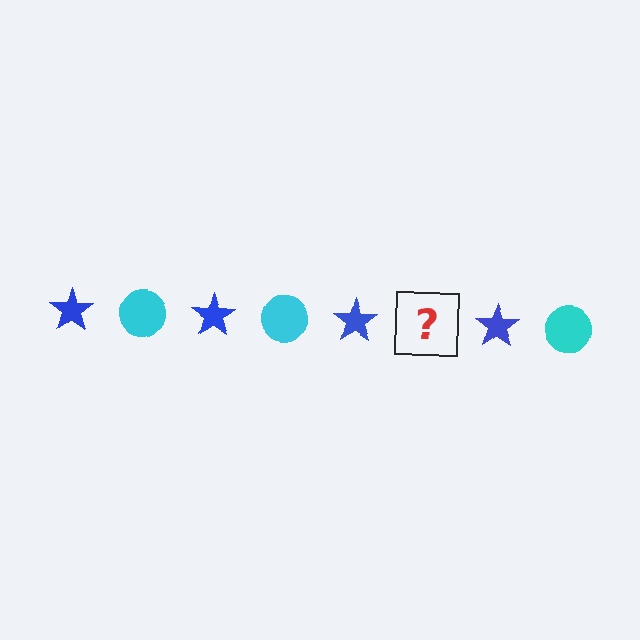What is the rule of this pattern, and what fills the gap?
The rule is that the pattern alternates between blue star and cyan circle. The gap should be filled with a cyan circle.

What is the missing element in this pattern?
The missing element is a cyan circle.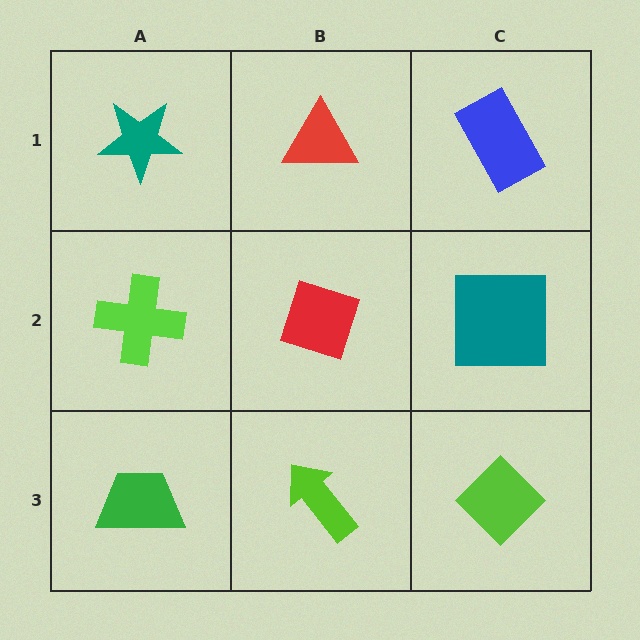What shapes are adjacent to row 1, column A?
A lime cross (row 2, column A), a red triangle (row 1, column B).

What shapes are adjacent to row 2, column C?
A blue rectangle (row 1, column C), a lime diamond (row 3, column C), a red diamond (row 2, column B).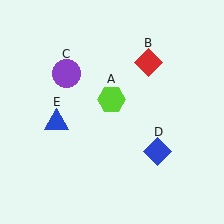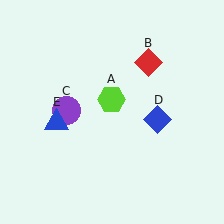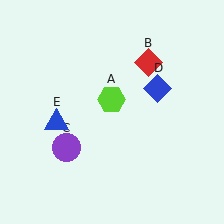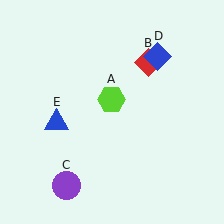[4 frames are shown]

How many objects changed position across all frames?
2 objects changed position: purple circle (object C), blue diamond (object D).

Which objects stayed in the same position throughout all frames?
Lime hexagon (object A) and red diamond (object B) and blue triangle (object E) remained stationary.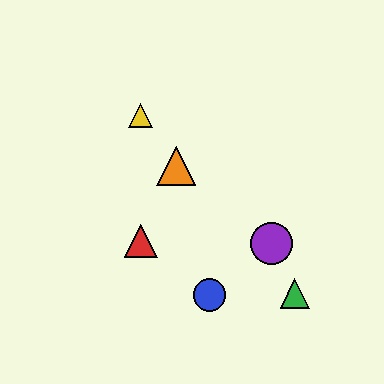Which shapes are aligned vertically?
The red triangle, the yellow triangle are aligned vertically.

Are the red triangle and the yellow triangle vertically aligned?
Yes, both are at x≈141.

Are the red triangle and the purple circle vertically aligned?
No, the red triangle is at x≈141 and the purple circle is at x≈272.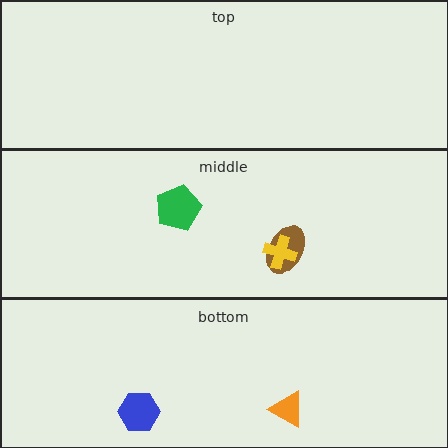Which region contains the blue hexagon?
The bottom region.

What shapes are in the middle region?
The brown ellipse, the yellow cross, the green pentagon.